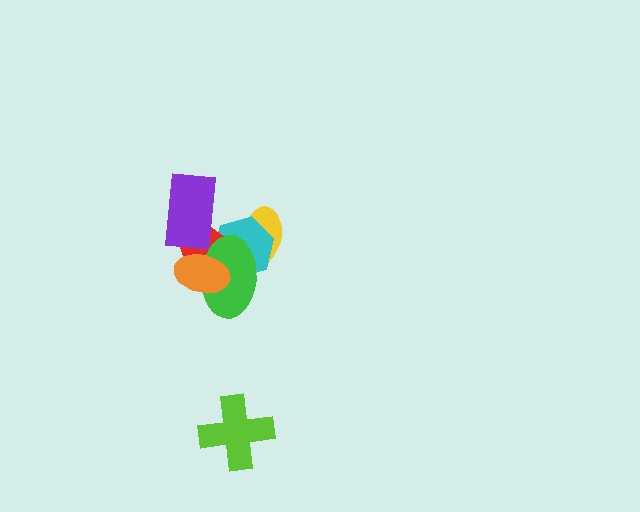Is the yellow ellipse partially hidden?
Yes, it is partially covered by another shape.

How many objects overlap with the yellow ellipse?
2 objects overlap with the yellow ellipse.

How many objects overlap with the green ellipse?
4 objects overlap with the green ellipse.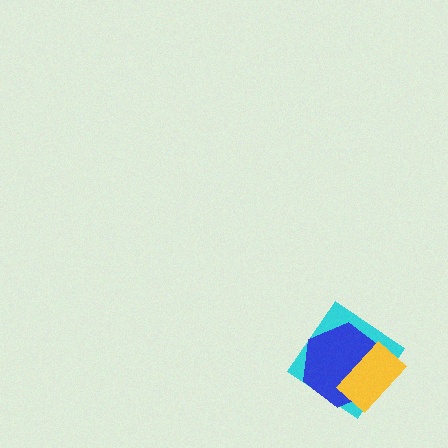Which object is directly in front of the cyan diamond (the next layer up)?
The blue hexagon is directly in front of the cyan diamond.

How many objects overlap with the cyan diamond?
2 objects overlap with the cyan diamond.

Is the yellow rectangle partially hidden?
No, no other shape covers it.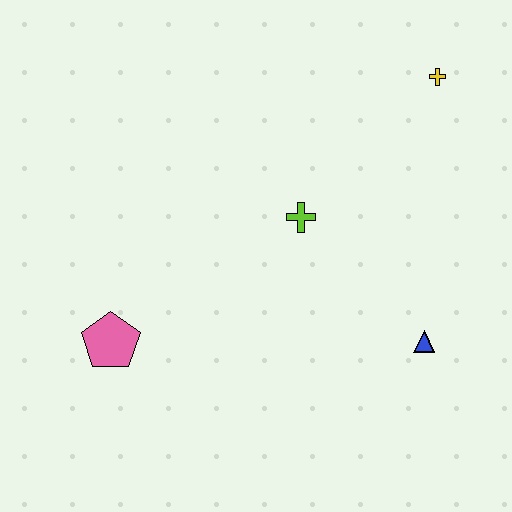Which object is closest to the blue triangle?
The lime cross is closest to the blue triangle.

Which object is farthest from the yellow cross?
The pink pentagon is farthest from the yellow cross.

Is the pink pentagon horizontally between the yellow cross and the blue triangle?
No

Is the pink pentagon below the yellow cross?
Yes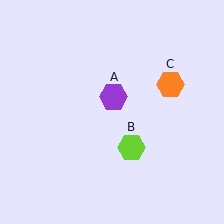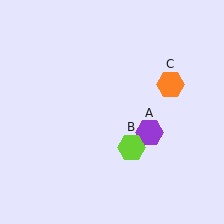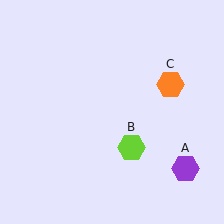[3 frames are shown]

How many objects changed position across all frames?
1 object changed position: purple hexagon (object A).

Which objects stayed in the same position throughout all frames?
Lime hexagon (object B) and orange hexagon (object C) remained stationary.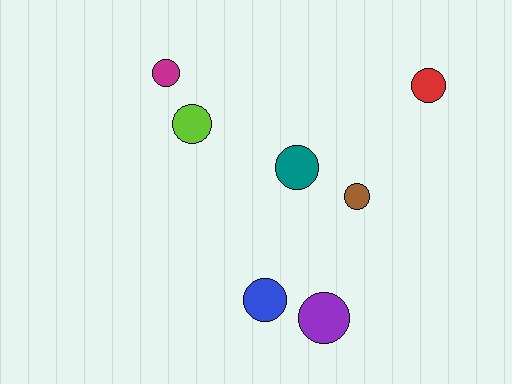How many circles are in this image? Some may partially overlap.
There are 7 circles.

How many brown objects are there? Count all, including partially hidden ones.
There is 1 brown object.